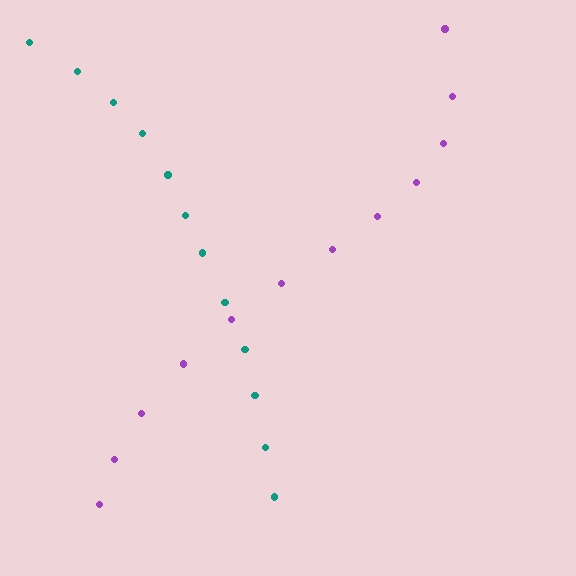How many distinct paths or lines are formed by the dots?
There are 2 distinct paths.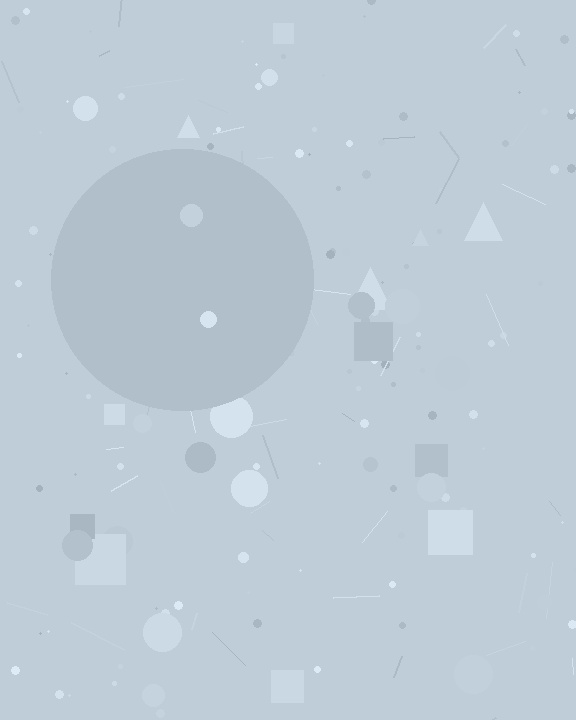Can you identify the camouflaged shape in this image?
The camouflaged shape is a circle.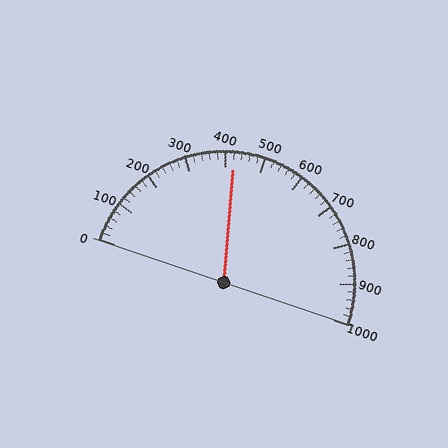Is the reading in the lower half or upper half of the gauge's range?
The reading is in the lower half of the range (0 to 1000).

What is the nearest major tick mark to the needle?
The nearest major tick mark is 400.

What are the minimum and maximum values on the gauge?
The gauge ranges from 0 to 1000.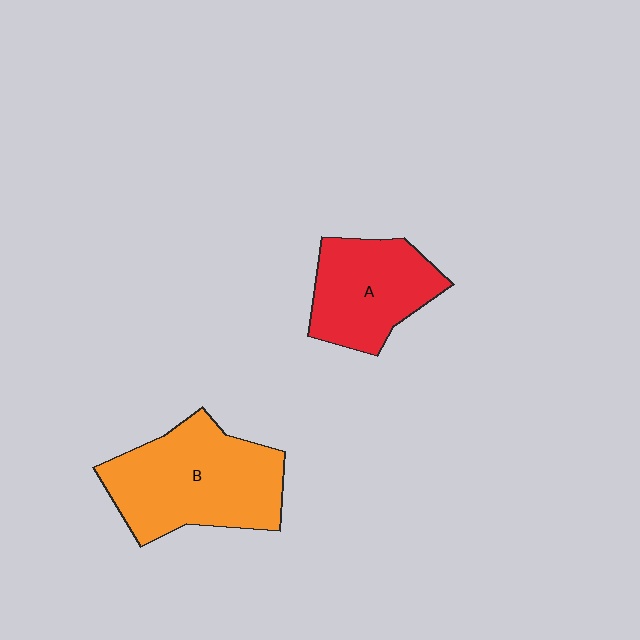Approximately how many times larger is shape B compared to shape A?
Approximately 1.4 times.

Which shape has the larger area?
Shape B (orange).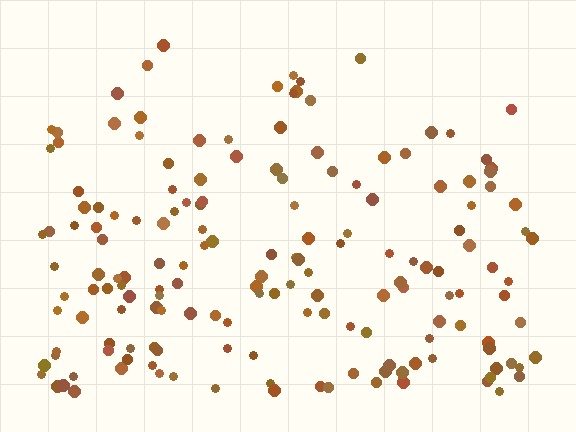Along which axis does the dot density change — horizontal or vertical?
Vertical.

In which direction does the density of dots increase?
From top to bottom, with the bottom side densest.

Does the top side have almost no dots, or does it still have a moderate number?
Still a moderate number, just noticeably fewer than the bottom.